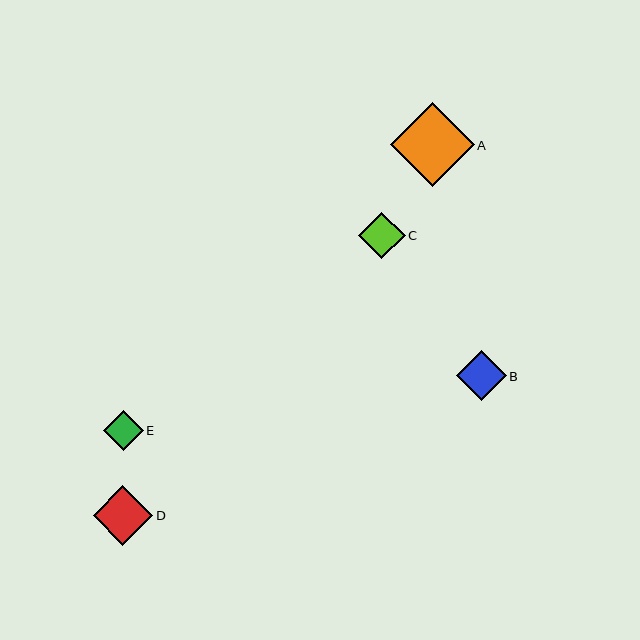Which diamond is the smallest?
Diamond E is the smallest with a size of approximately 40 pixels.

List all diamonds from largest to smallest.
From largest to smallest: A, D, B, C, E.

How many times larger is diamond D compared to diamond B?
Diamond D is approximately 1.2 times the size of diamond B.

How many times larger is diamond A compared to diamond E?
Diamond A is approximately 2.1 times the size of diamond E.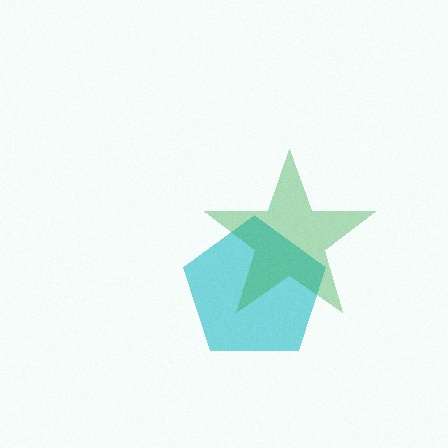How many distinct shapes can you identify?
There are 2 distinct shapes: a cyan pentagon, a green star.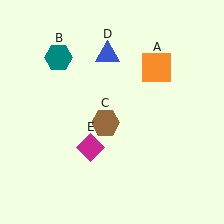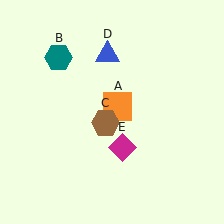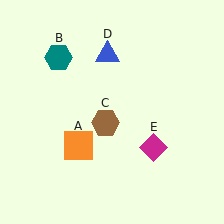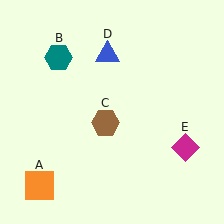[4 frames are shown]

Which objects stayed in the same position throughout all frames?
Teal hexagon (object B) and brown hexagon (object C) and blue triangle (object D) remained stationary.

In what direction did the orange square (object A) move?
The orange square (object A) moved down and to the left.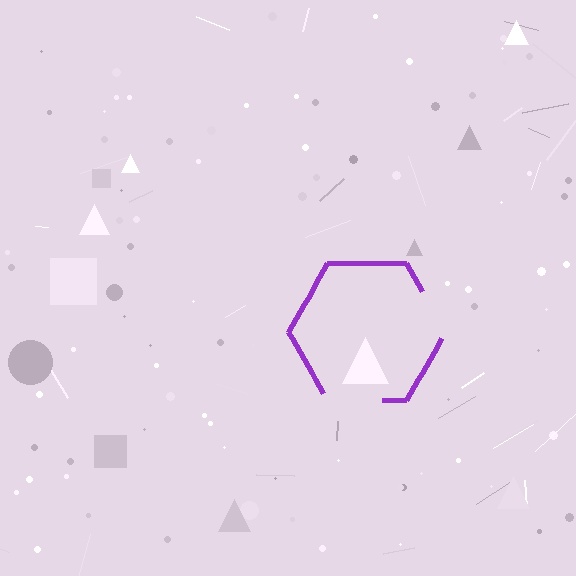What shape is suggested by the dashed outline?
The dashed outline suggests a hexagon.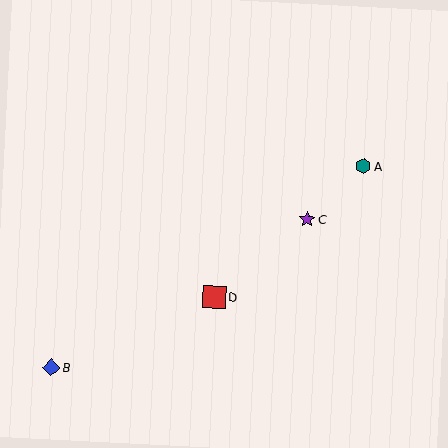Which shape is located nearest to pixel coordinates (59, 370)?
The blue diamond (labeled B) at (51, 368) is nearest to that location.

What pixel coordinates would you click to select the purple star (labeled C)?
Click at (307, 219) to select the purple star C.